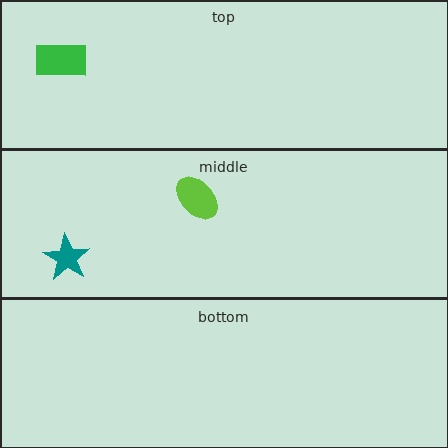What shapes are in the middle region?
The teal star, the lime ellipse.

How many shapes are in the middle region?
2.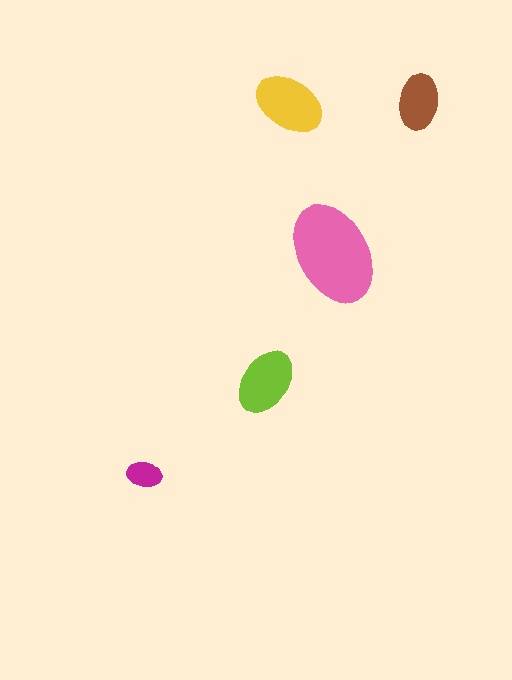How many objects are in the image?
There are 5 objects in the image.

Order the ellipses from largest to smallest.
the pink one, the yellow one, the lime one, the brown one, the magenta one.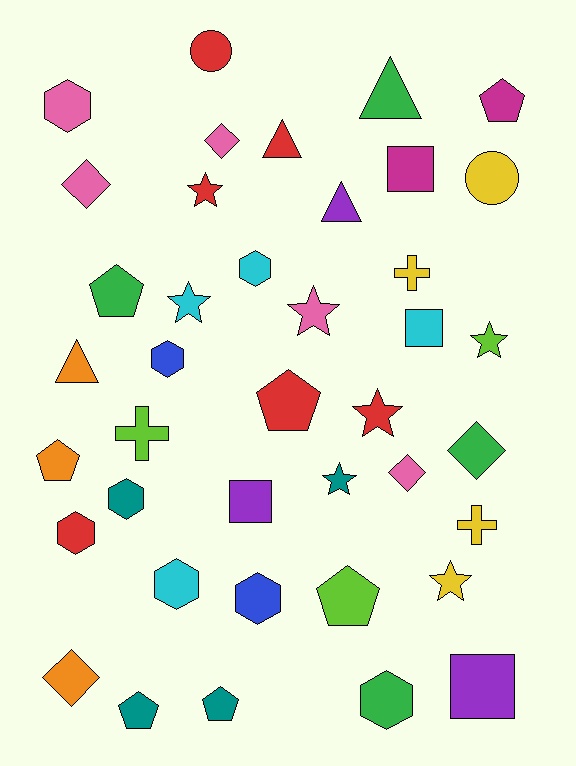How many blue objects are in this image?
There are 2 blue objects.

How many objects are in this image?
There are 40 objects.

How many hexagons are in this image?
There are 8 hexagons.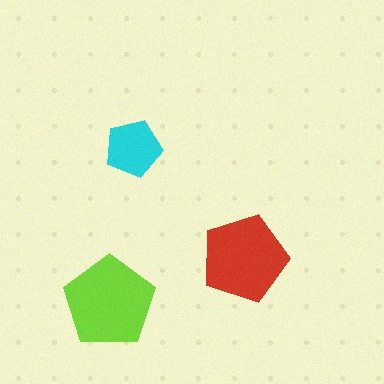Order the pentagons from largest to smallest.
the lime one, the red one, the cyan one.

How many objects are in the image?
There are 3 objects in the image.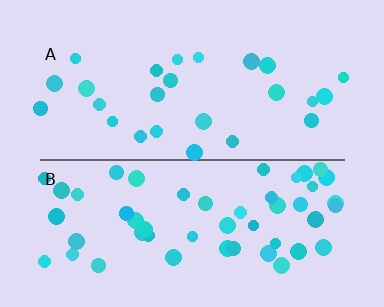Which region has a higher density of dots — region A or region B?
B (the bottom).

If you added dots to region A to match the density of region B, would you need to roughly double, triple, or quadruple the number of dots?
Approximately double.